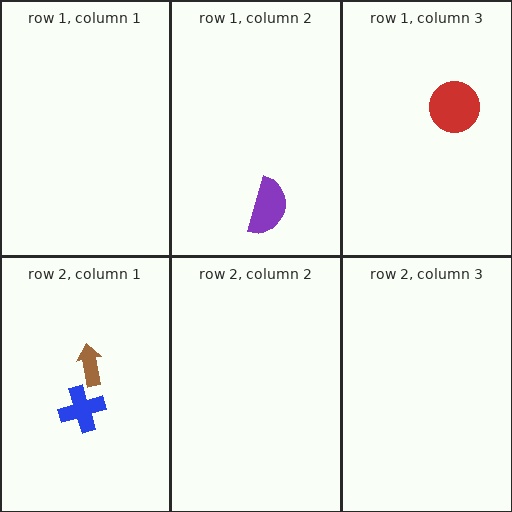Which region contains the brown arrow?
The row 2, column 1 region.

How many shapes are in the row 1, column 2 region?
1.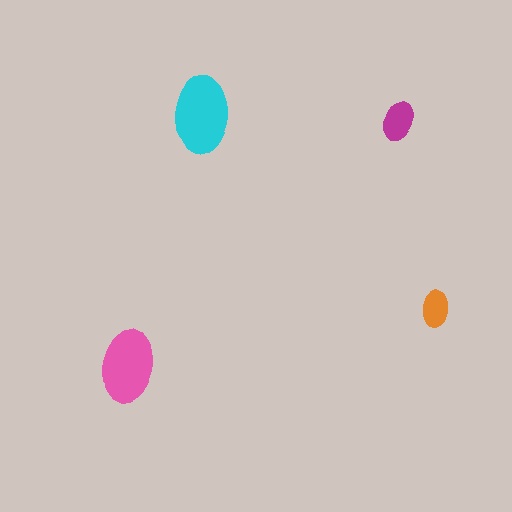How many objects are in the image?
There are 4 objects in the image.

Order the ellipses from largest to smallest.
the cyan one, the pink one, the magenta one, the orange one.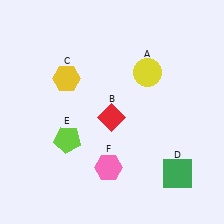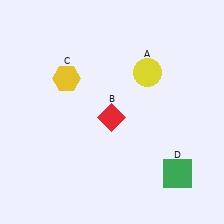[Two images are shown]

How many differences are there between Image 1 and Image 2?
There are 2 differences between the two images.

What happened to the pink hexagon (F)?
The pink hexagon (F) was removed in Image 2. It was in the bottom-left area of Image 1.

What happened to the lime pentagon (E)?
The lime pentagon (E) was removed in Image 2. It was in the bottom-left area of Image 1.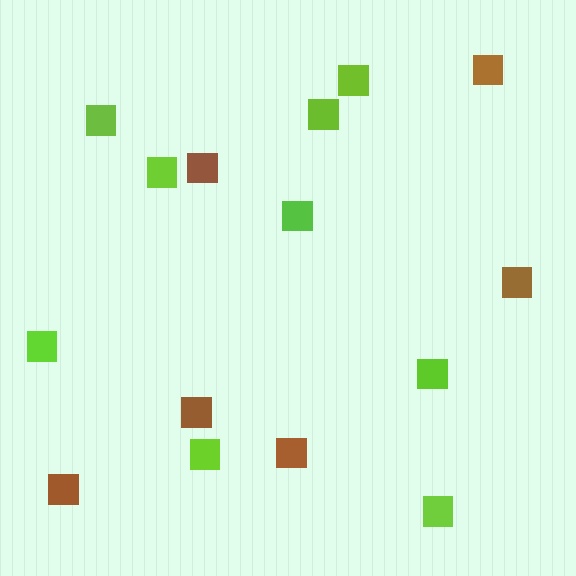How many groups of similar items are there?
There are 2 groups: one group of brown squares (6) and one group of lime squares (9).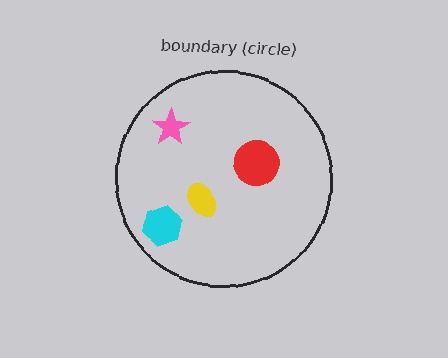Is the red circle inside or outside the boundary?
Inside.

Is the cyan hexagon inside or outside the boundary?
Inside.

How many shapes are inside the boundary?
4 inside, 0 outside.